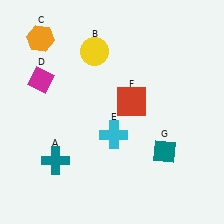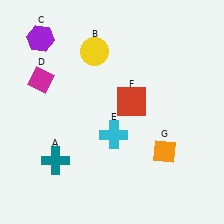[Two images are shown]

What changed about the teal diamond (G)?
In Image 1, G is teal. In Image 2, it changed to orange.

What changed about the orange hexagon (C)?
In Image 1, C is orange. In Image 2, it changed to purple.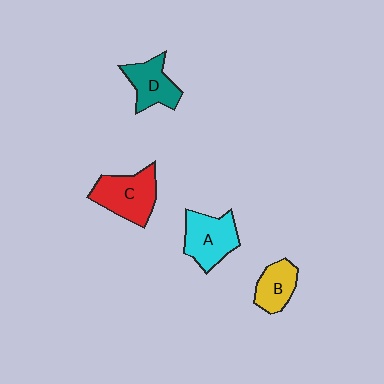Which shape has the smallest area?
Shape B (yellow).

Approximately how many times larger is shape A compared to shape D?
Approximately 1.2 times.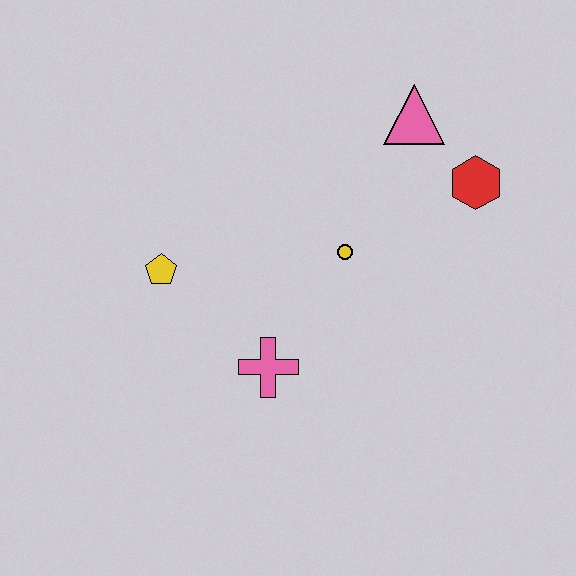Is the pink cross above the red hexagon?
No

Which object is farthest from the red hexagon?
The yellow pentagon is farthest from the red hexagon.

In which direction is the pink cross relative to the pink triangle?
The pink cross is below the pink triangle.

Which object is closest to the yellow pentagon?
The pink cross is closest to the yellow pentagon.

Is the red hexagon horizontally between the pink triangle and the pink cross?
No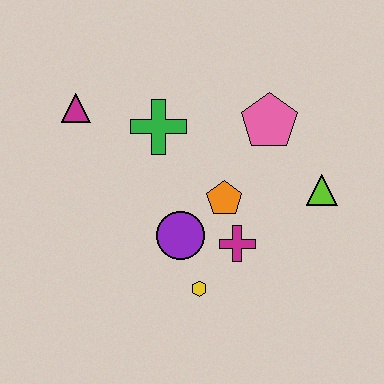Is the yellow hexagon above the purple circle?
No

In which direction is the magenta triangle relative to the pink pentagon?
The magenta triangle is to the left of the pink pentagon.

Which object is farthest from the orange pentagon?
The magenta triangle is farthest from the orange pentagon.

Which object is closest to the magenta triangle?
The green cross is closest to the magenta triangle.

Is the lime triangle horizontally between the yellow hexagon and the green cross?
No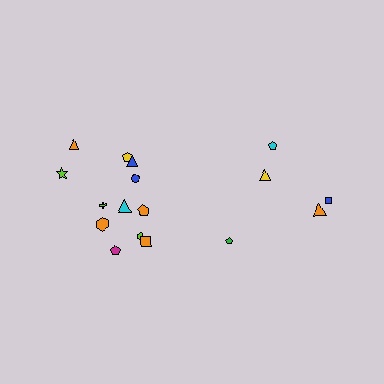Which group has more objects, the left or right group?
The left group.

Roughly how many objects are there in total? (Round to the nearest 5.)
Roughly 15 objects in total.